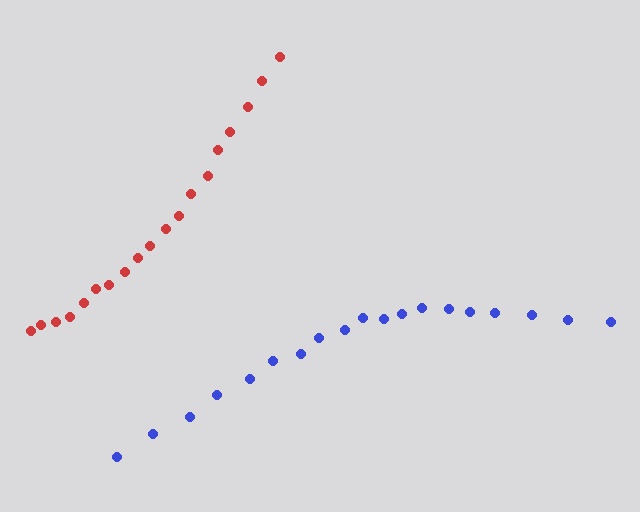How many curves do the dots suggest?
There are 2 distinct paths.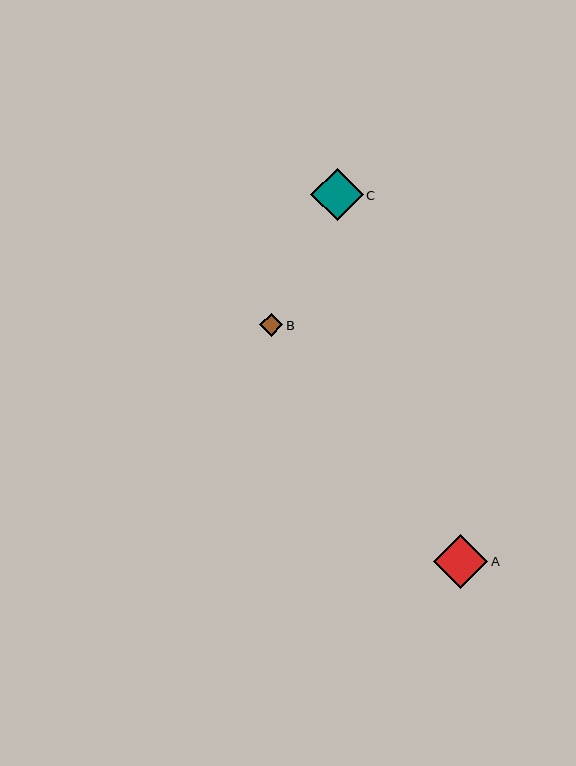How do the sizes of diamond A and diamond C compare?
Diamond A and diamond C are approximately the same size.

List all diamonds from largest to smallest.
From largest to smallest: A, C, B.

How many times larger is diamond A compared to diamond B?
Diamond A is approximately 2.3 times the size of diamond B.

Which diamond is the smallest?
Diamond B is the smallest with a size of approximately 23 pixels.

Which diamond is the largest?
Diamond A is the largest with a size of approximately 54 pixels.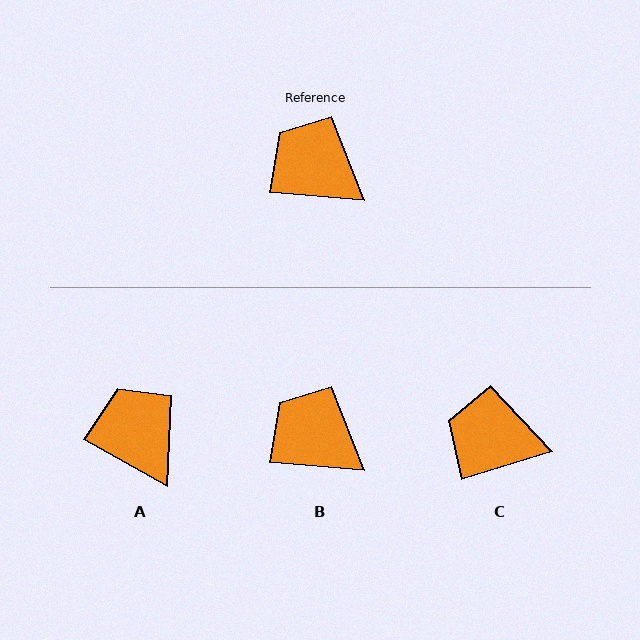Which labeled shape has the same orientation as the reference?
B.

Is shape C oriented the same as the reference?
No, it is off by about 22 degrees.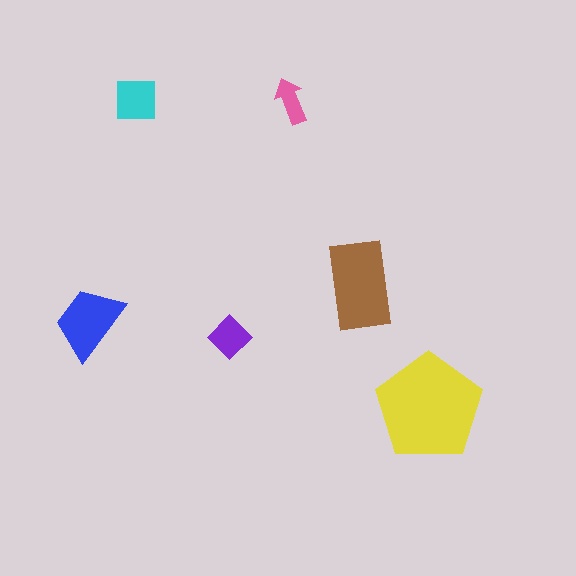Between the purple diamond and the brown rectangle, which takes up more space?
The brown rectangle.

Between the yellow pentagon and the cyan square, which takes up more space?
The yellow pentagon.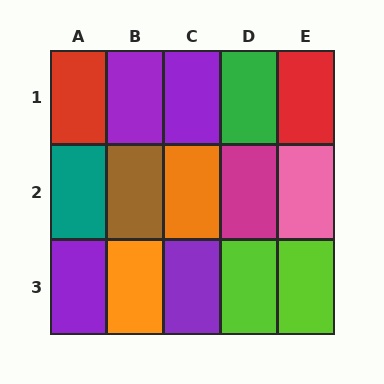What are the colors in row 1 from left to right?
Red, purple, purple, green, red.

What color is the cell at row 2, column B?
Brown.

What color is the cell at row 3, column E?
Lime.